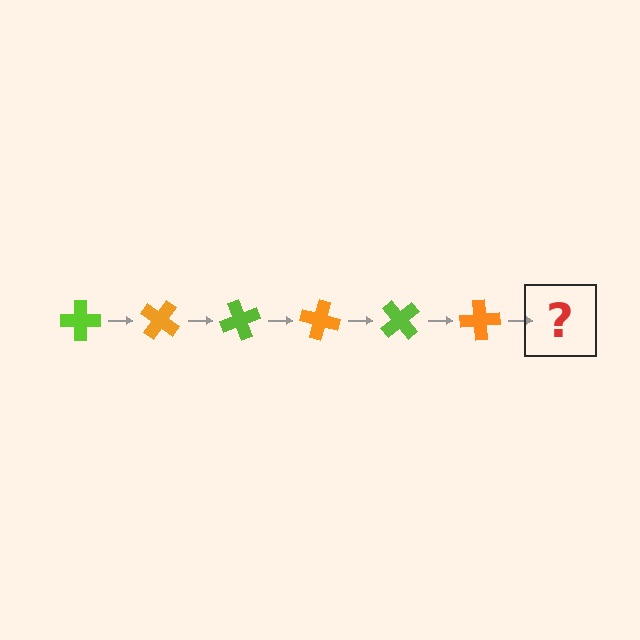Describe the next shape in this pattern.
It should be a lime cross, rotated 210 degrees from the start.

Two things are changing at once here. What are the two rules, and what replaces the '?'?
The two rules are that it rotates 35 degrees each step and the color cycles through lime and orange. The '?' should be a lime cross, rotated 210 degrees from the start.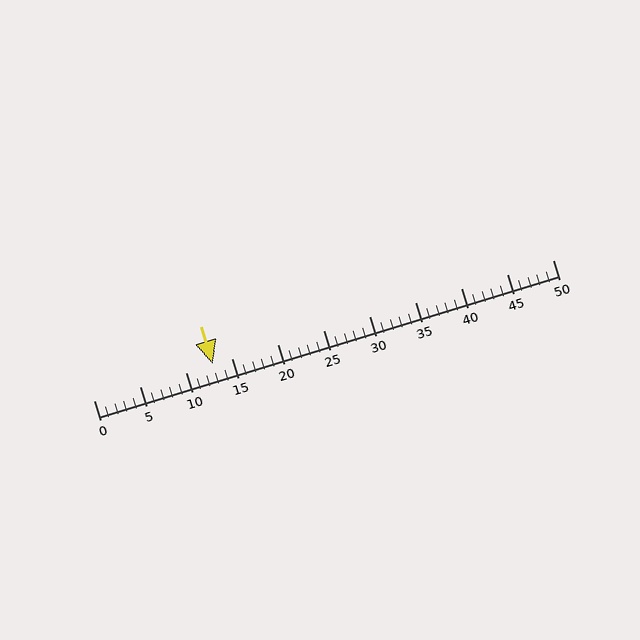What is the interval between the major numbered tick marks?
The major tick marks are spaced 5 units apart.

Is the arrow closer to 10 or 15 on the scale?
The arrow is closer to 15.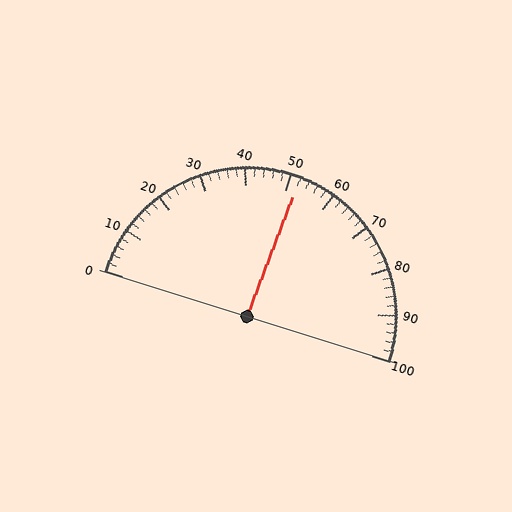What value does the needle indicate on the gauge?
The needle indicates approximately 52.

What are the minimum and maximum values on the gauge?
The gauge ranges from 0 to 100.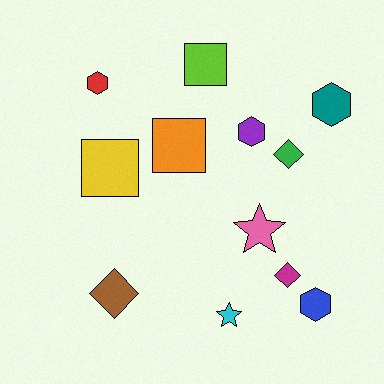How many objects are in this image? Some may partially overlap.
There are 12 objects.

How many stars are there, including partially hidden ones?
There are 2 stars.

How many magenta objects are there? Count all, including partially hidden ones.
There is 1 magenta object.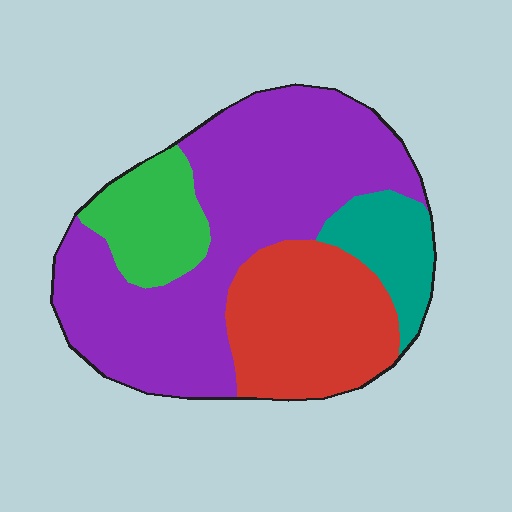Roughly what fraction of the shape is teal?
Teal takes up about one tenth (1/10) of the shape.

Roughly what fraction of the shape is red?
Red takes up about one quarter (1/4) of the shape.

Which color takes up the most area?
Purple, at roughly 50%.